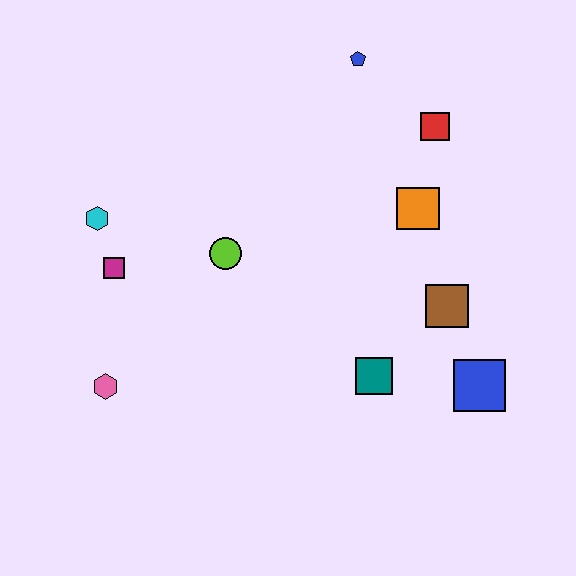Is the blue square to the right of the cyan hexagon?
Yes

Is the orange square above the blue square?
Yes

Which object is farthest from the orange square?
The pink hexagon is farthest from the orange square.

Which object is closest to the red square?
The orange square is closest to the red square.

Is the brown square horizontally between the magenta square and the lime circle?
No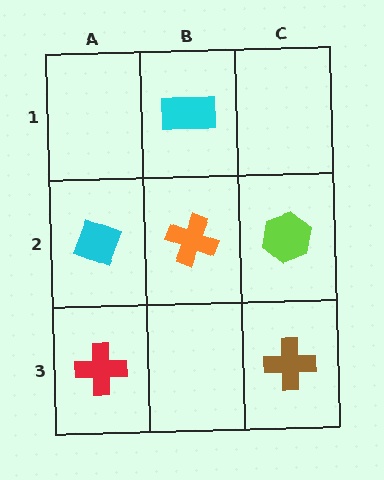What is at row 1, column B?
A cyan rectangle.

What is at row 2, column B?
An orange cross.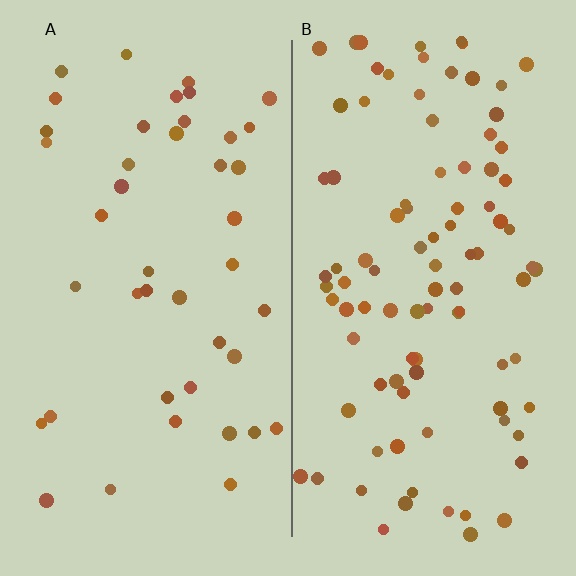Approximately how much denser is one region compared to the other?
Approximately 2.2× — region B over region A.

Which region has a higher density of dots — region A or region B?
B (the right).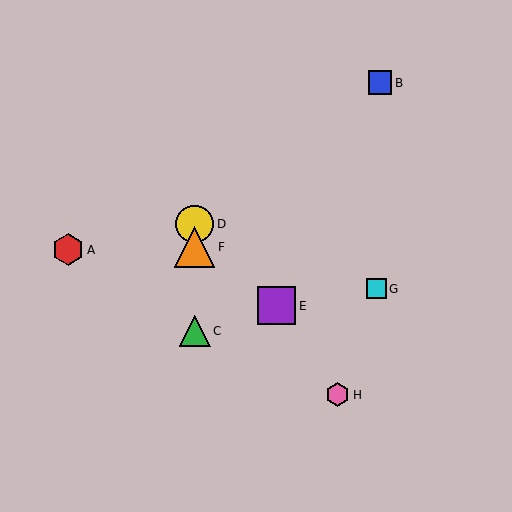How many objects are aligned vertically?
3 objects (C, D, F) are aligned vertically.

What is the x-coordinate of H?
Object H is at x≈338.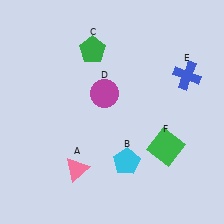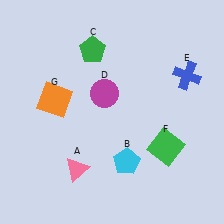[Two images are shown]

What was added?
An orange square (G) was added in Image 2.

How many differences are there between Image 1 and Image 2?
There is 1 difference between the two images.